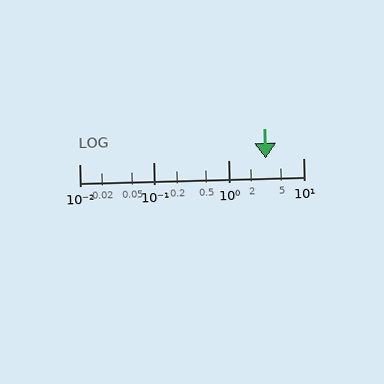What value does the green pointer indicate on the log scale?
The pointer indicates approximately 3.1.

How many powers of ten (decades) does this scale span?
The scale spans 3 decades, from 0.01 to 10.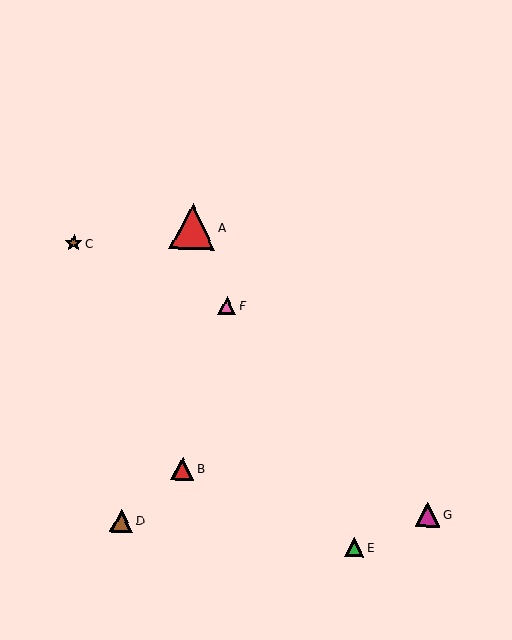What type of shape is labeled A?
Shape A is a red triangle.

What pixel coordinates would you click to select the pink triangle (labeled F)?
Click at (227, 306) to select the pink triangle F.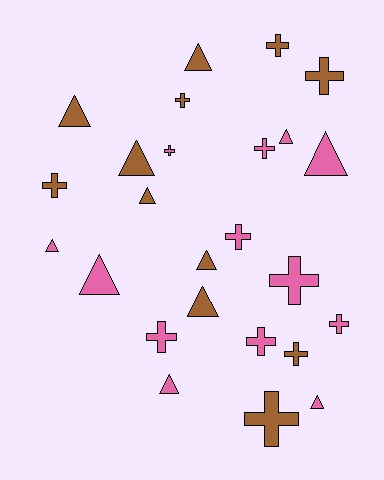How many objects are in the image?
There are 25 objects.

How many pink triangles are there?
There are 6 pink triangles.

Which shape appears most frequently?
Cross, with 13 objects.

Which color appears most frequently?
Pink, with 13 objects.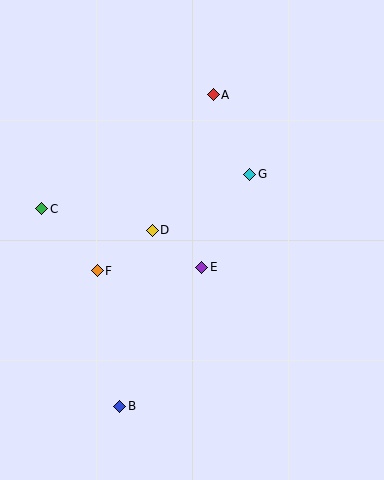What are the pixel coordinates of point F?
Point F is at (97, 271).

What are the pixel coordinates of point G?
Point G is at (250, 174).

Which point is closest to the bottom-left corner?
Point B is closest to the bottom-left corner.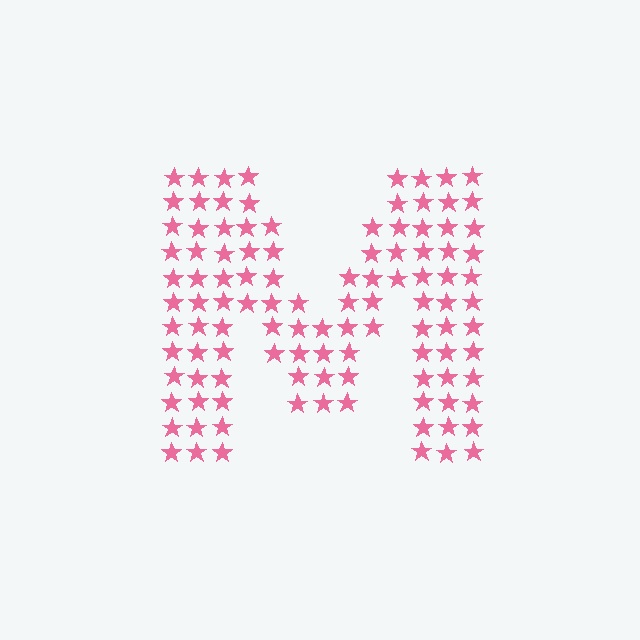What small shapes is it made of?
It is made of small stars.